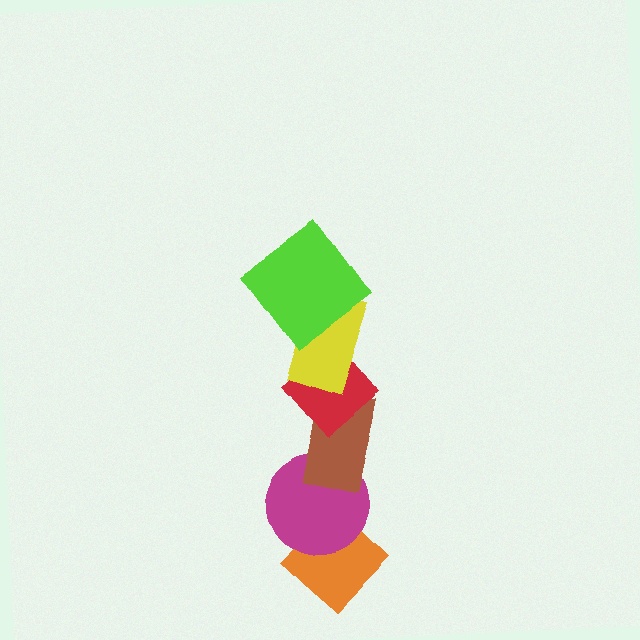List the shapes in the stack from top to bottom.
From top to bottom: the lime diamond, the yellow rectangle, the red diamond, the brown rectangle, the magenta circle, the orange diamond.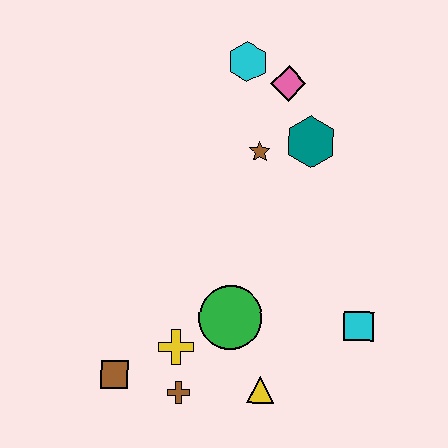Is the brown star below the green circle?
No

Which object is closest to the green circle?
The yellow cross is closest to the green circle.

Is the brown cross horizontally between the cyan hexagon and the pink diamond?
No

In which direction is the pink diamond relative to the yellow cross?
The pink diamond is above the yellow cross.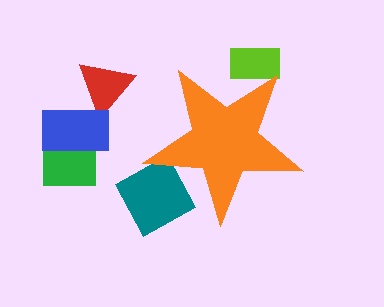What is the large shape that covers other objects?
An orange star.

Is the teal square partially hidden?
Yes, the teal square is partially hidden behind the orange star.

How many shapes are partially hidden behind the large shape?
2 shapes are partially hidden.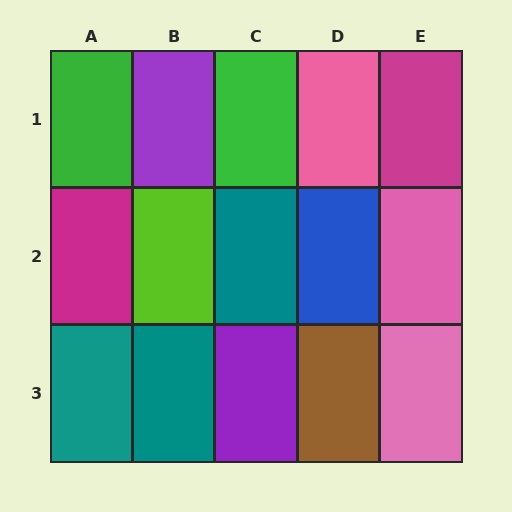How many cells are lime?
1 cell is lime.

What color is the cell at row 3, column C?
Purple.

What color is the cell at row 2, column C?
Teal.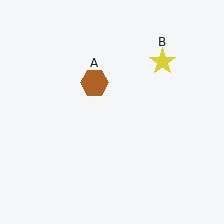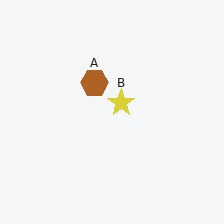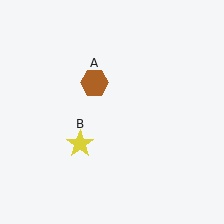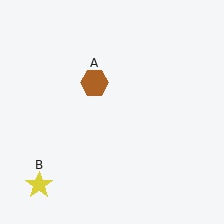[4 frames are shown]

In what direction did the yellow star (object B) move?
The yellow star (object B) moved down and to the left.